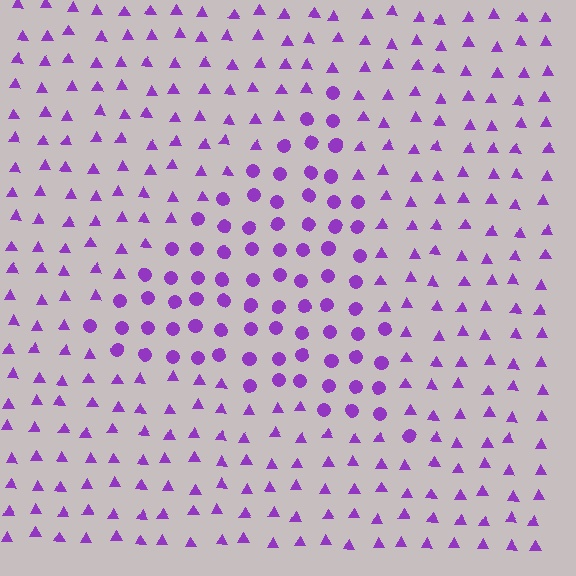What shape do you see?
I see a triangle.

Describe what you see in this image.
The image is filled with small purple elements arranged in a uniform grid. A triangle-shaped region contains circles, while the surrounding area contains triangles. The boundary is defined purely by the change in element shape.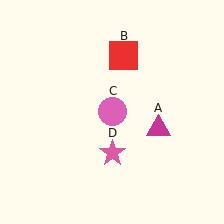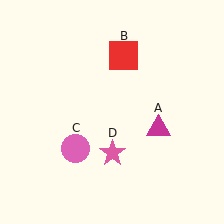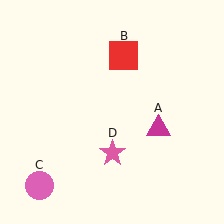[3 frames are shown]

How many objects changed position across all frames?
1 object changed position: pink circle (object C).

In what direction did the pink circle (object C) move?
The pink circle (object C) moved down and to the left.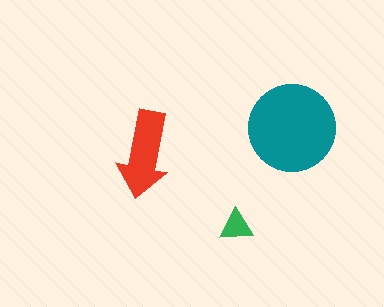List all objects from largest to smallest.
The teal circle, the red arrow, the green triangle.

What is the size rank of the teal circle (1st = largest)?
1st.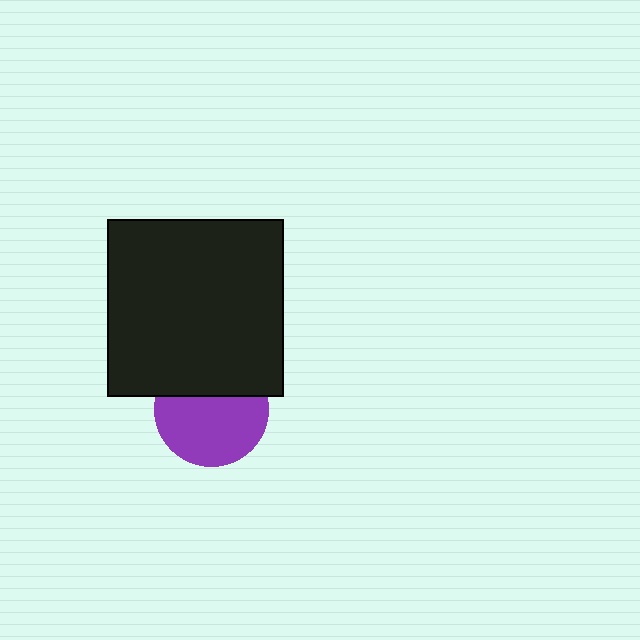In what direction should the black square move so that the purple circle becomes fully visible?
The black square should move up. That is the shortest direction to clear the overlap and leave the purple circle fully visible.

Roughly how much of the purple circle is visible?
About half of it is visible (roughly 63%).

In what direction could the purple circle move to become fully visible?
The purple circle could move down. That would shift it out from behind the black square entirely.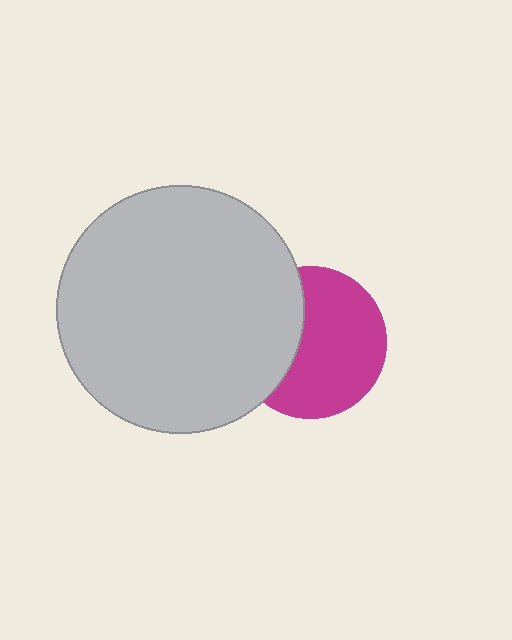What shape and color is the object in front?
The object in front is a light gray circle.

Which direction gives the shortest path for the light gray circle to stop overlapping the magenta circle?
Moving left gives the shortest separation.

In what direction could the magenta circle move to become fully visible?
The magenta circle could move right. That would shift it out from behind the light gray circle entirely.